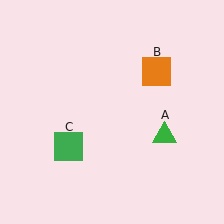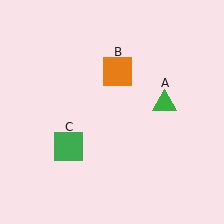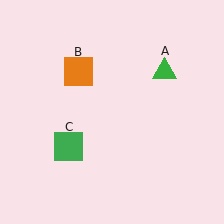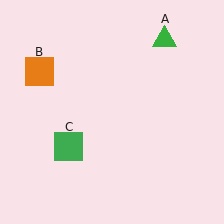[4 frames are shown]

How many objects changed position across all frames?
2 objects changed position: green triangle (object A), orange square (object B).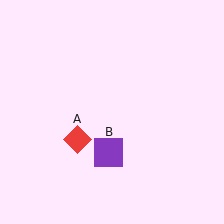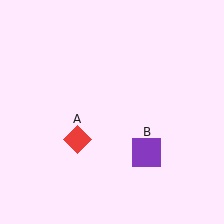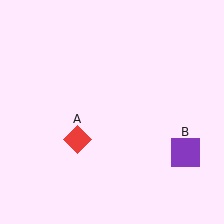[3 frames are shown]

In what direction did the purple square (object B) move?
The purple square (object B) moved right.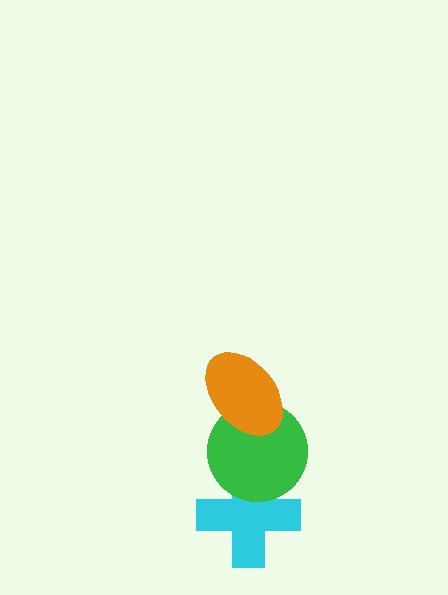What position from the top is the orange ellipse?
The orange ellipse is 1st from the top.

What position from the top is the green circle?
The green circle is 2nd from the top.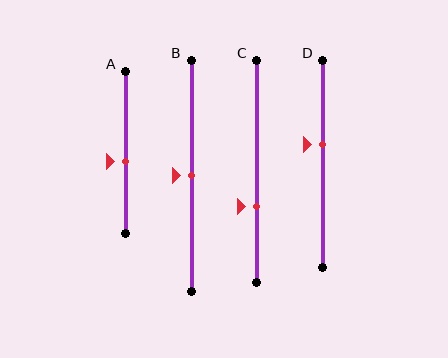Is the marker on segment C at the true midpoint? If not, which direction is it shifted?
No, the marker on segment C is shifted downward by about 16% of the segment length.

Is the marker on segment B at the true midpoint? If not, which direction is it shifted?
Yes, the marker on segment B is at the true midpoint.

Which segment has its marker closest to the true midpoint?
Segment B has its marker closest to the true midpoint.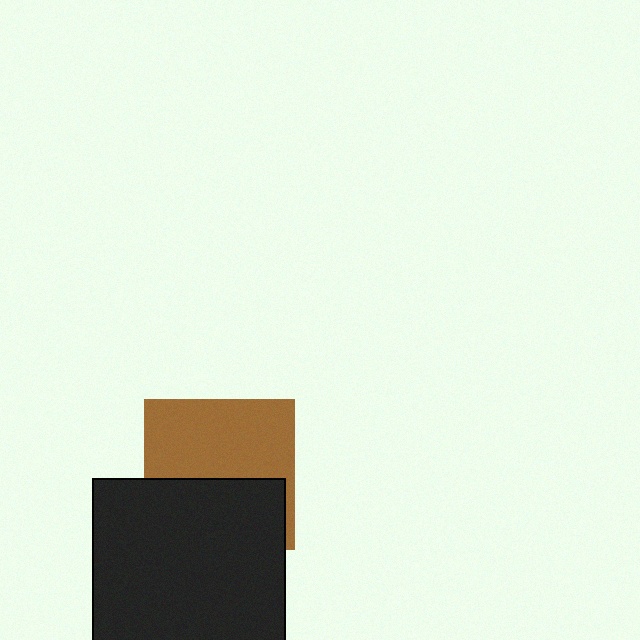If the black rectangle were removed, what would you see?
You would see the complete brown square.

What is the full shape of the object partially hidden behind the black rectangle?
The partially hidden object is a brown square.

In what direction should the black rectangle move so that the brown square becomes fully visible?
The black rectangle should move down. That is the shortest direction to clear the overlap and leave the brown square fully visible.